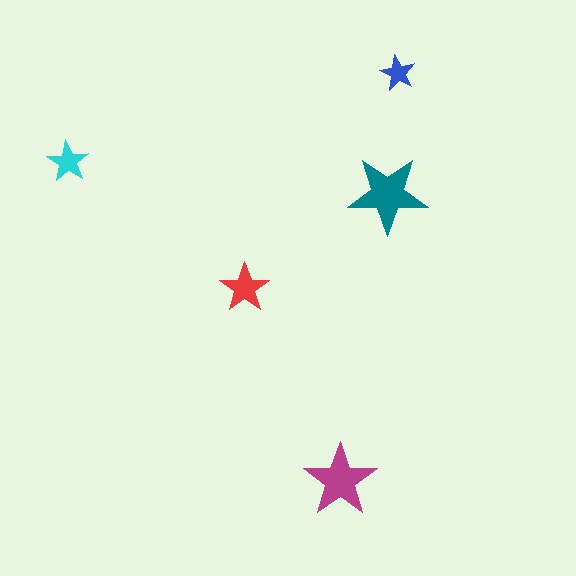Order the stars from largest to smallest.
the teal one, the magenta one, the red one, the cyan one, the blue one.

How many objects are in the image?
There are 5 objects in the image.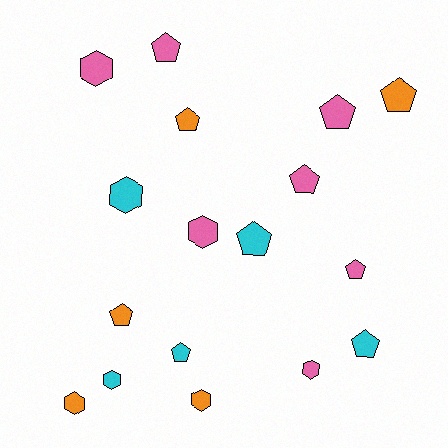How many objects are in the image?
There are 17 objects.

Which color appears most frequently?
Pink, with 7 objects.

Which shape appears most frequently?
Pentagon, with 10 objects.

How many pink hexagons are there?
There are 3 pink hexagons.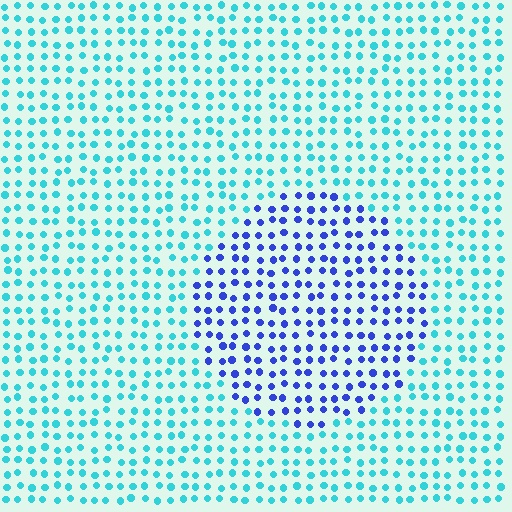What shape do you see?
I see a circle.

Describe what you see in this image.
The image is filled with small cyan elements in a uniform arrangement. A circle-shaped region is visible where the elements are tinted to a slightly different hue, forming a subtle color boundary.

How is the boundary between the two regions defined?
The boundary is defined purely by a slight shift in hue (about 52 degrees). Spacing, size, and orientation are identical on both sides.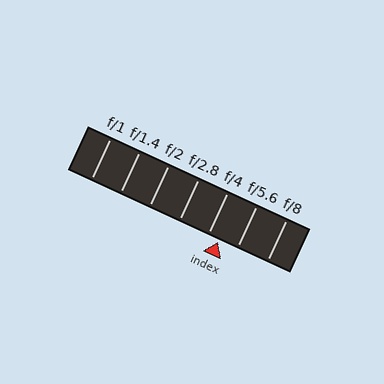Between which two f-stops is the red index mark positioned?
The index mark is between f/4 and f/5.6.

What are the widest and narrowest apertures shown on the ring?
The widest aperture shown is f/1 and the narrowest is f/8.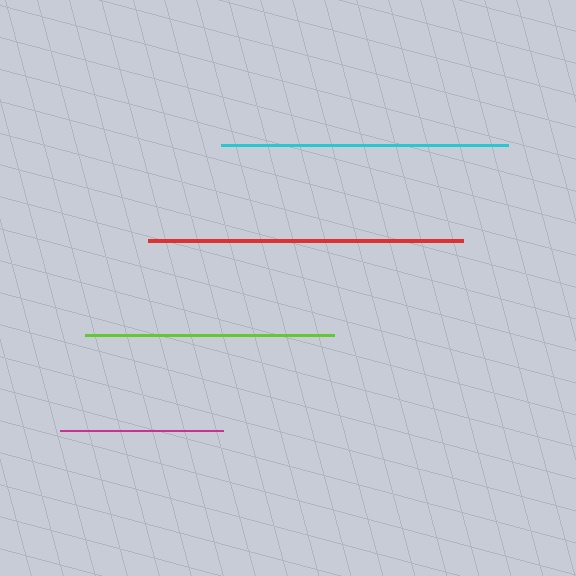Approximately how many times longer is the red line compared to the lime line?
The red line is approximately 1.3 times the length of the lime line.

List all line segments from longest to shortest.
From longest to shortest: red, cyan, lime, magenta.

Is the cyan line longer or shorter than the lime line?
The cyan line is longer than the lime line.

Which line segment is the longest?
The red line is the longest at approximately 315 pixels.